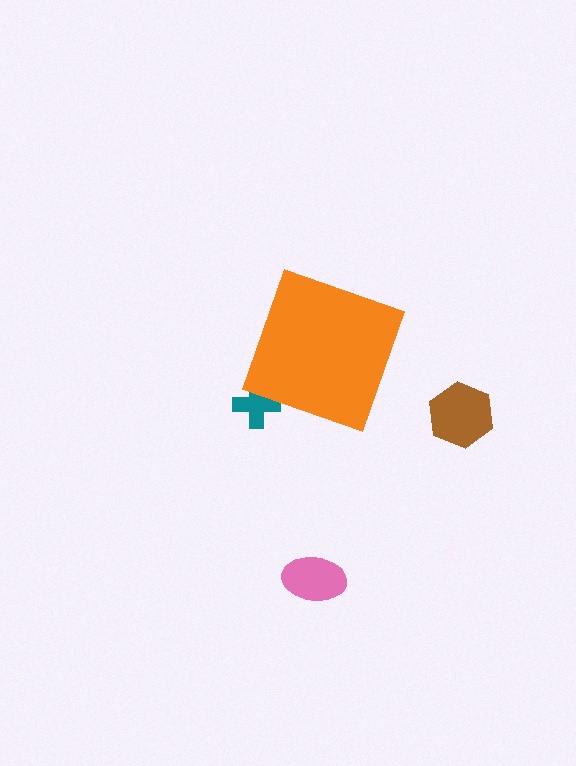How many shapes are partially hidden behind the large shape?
1 shape is partially hidden.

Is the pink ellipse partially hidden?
No, the pink ellipse is fully visible.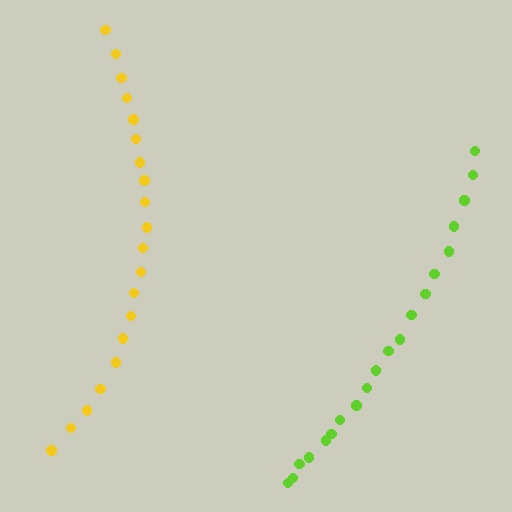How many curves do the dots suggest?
There are 2 distinct paths.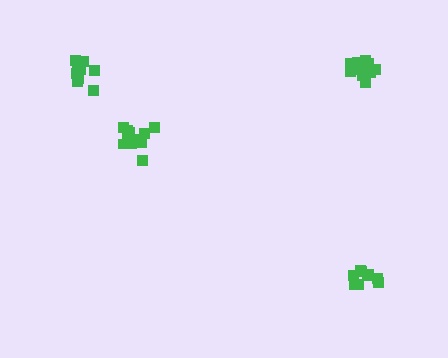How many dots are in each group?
Group 1: 12 dots, Group 2: 13 dots, Group 3: 10 dots, Group 4: 9 dots (44 total).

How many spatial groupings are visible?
There are 4 spatial groupings.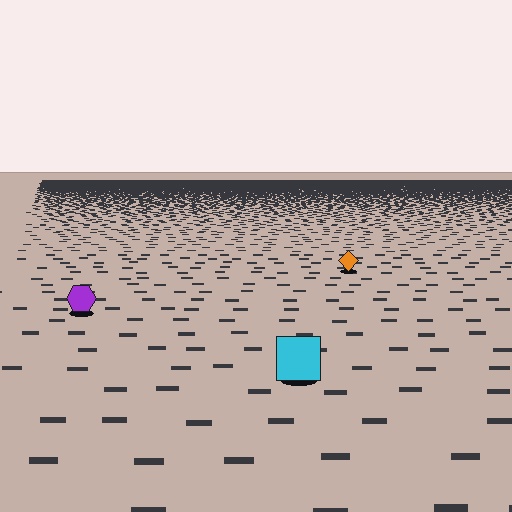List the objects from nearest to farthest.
From nearest to farthest: the cyan square, the purple hexagon, the orange diamond.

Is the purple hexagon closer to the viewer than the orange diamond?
Yes. The purple hexagon is closer — you can tell from the texture gradient: the ground texture is coarser near it.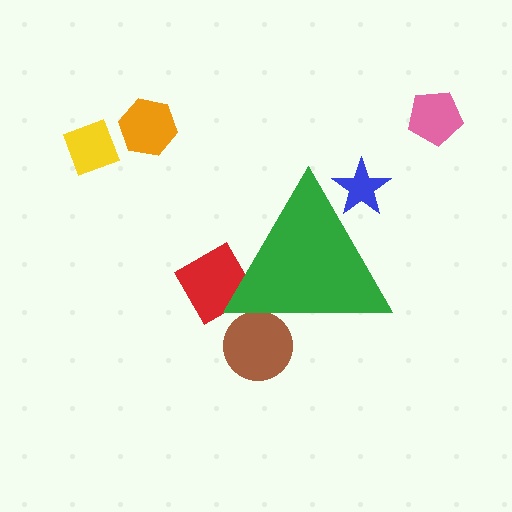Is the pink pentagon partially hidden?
No, the pink pentagon is fully visible.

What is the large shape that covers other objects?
A green triangle.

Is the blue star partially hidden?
Yes, the blue star is partially hidden behind the green triangle.